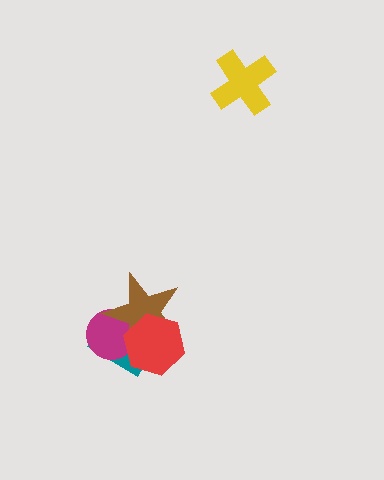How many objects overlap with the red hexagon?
3 objects overlap with the red hexagon.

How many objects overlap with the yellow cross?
0 objects overlap with the yellow cross.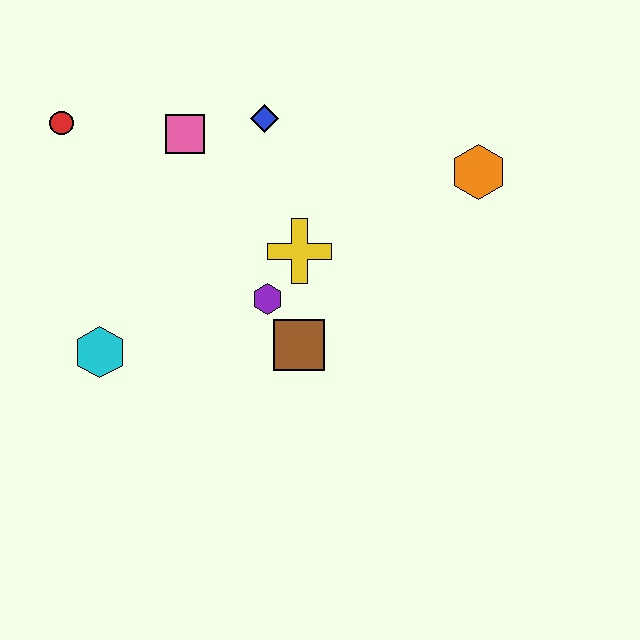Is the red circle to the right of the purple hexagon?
No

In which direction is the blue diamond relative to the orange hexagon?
The blue diamond is to the left of the orange hexagon.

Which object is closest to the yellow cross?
The purple hexagon is closest to the yellow cross.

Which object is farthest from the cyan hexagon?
The orange hexagon is farthest from the cyan hexagon.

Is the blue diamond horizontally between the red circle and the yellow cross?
Yes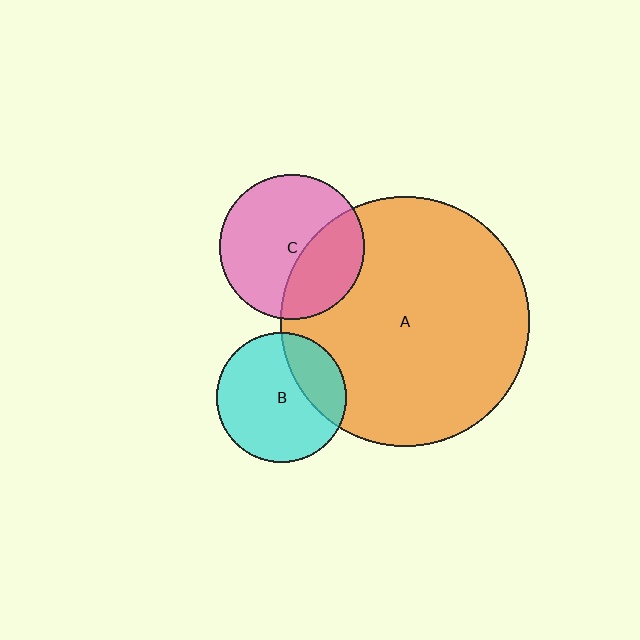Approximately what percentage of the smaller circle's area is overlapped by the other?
Approximately 25%.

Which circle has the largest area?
Circle A (orange).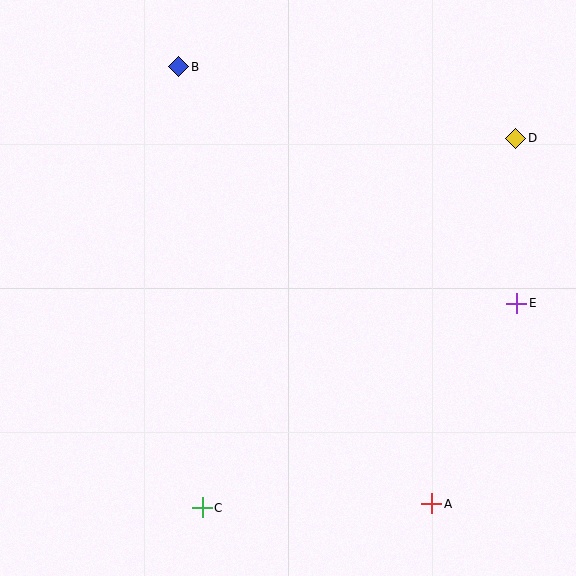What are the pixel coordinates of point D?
Point D is at (516, 138).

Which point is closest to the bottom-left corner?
Point C is closest to the bottom-left corner.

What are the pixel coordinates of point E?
Point E is at (517, 303).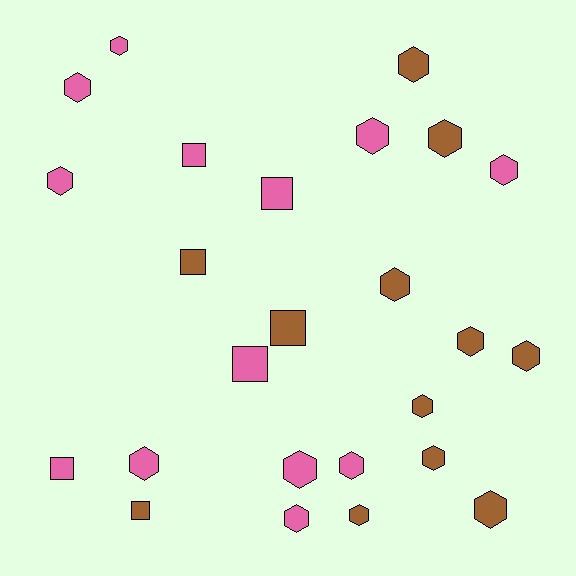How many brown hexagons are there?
There are 9 brown hexagons.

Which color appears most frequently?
Pink, with 13 objects.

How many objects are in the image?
There are 25 objects.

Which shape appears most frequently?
Hexagon, with 18 objects.